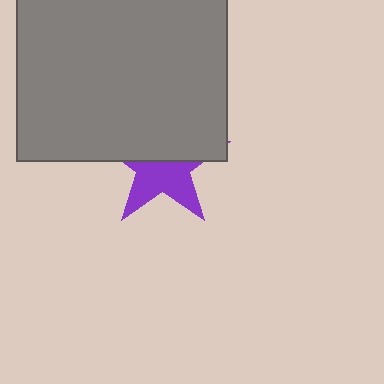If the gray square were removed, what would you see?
You would see the complete purple star.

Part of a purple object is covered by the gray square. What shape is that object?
It is a star.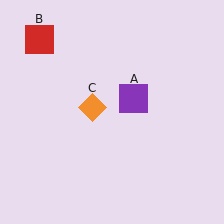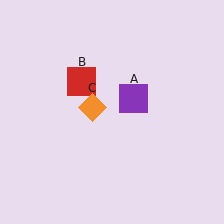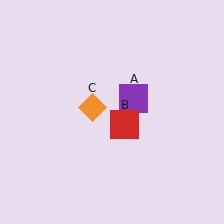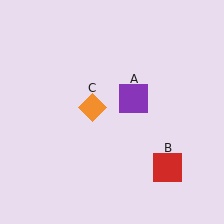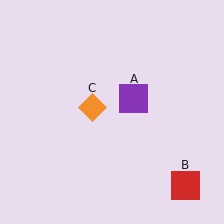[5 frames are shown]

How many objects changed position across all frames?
1 object changed position: red square (object B).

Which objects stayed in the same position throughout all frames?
Purple square (object A) and orange diamond (object C) remained stationary.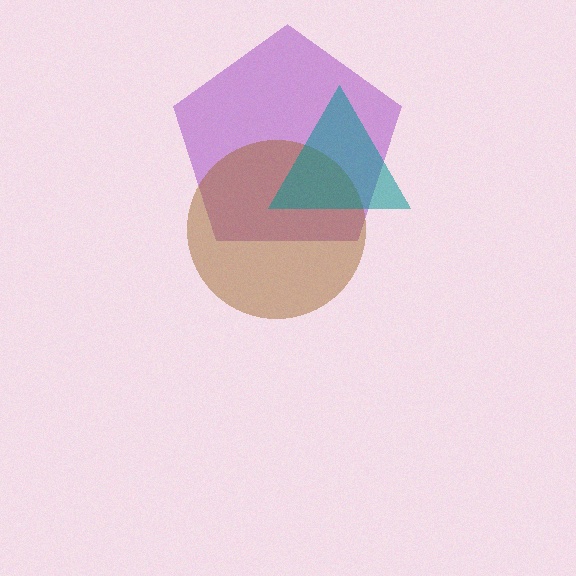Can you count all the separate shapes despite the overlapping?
Yes, there are 3 separate shapes.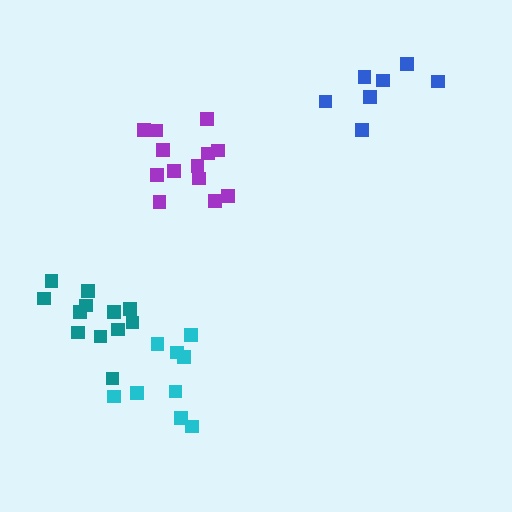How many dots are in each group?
Group 1: 9 dots, Group 2: 12 dots, Group 3: 13 dots, Group 4: 7 dots (41 total).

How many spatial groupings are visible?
There are 4 spatial groupings.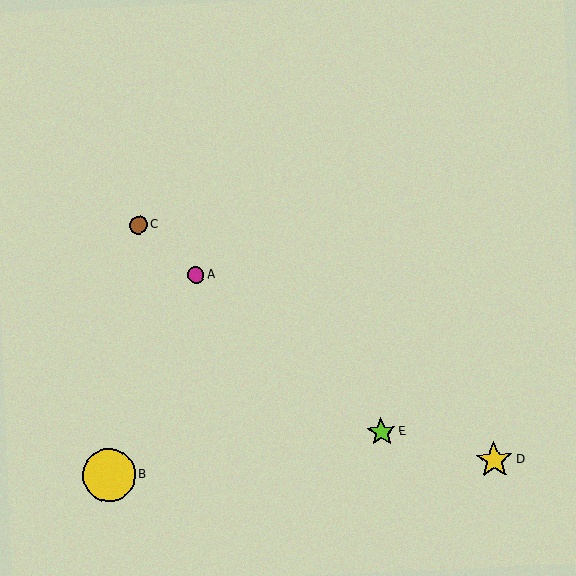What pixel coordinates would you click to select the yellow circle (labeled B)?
Click at (109, 476) to select the yellow circle B.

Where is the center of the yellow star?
The center of the yellow star is at (494, 460).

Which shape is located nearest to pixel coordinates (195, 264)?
The magenta circle (labeled A) at (196, 275) is nearest to that location.